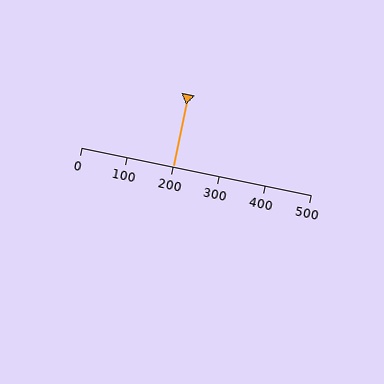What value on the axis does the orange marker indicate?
The marker indicates approximately 200.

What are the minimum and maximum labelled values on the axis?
The axis runs from 0 to 500.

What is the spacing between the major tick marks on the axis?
The major ticks are spaced 100 apart.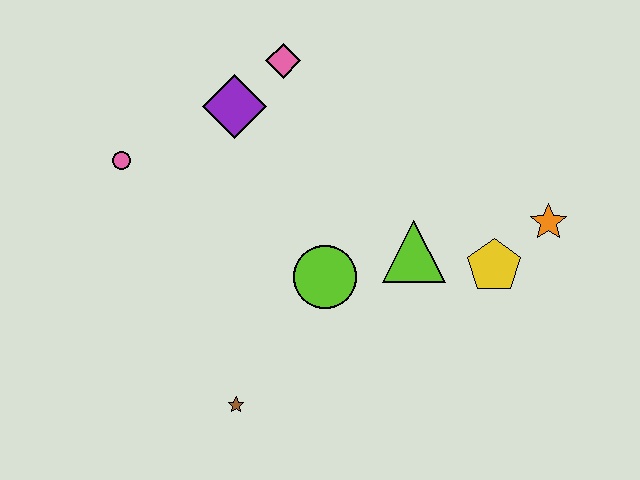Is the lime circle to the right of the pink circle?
Yes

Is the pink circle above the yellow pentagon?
Yes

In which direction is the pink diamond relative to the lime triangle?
The pink diamond is above the lime triangle.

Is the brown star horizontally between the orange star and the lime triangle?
No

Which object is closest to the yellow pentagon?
The orange star is closest to the yellow pentagon.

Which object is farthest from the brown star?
The orange star is farthest from the brown star.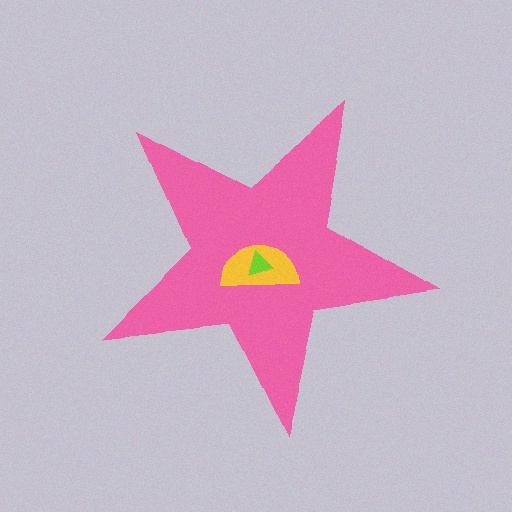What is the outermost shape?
The pink star.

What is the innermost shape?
The lime triangle.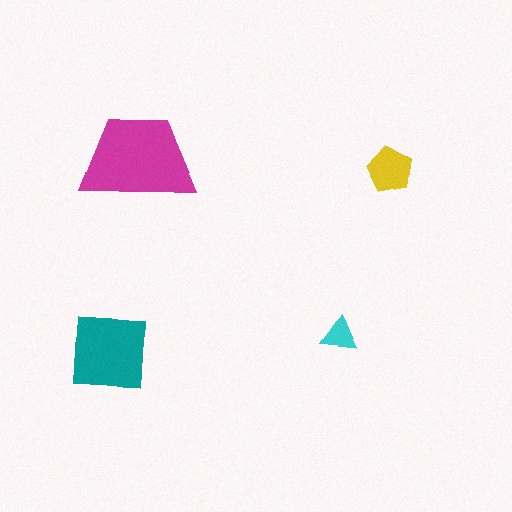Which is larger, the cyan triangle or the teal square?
The teal square.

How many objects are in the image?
There are 4 objects in the image.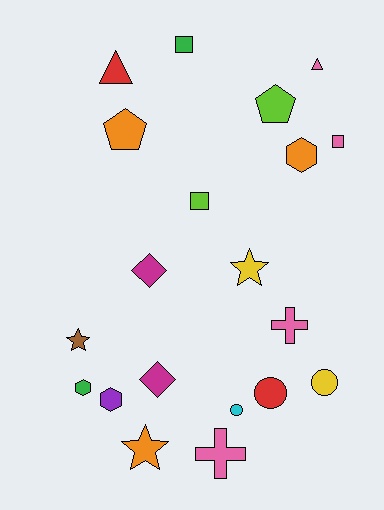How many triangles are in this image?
There are 2 triangles.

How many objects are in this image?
There are 20 objects.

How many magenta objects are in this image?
There are 2 magenta objects.